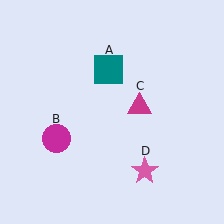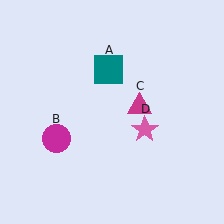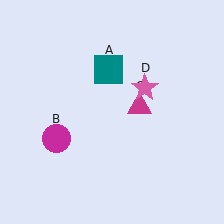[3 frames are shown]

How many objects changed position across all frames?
1 object changed position: pink star (object D).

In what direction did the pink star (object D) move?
The pink star (object D) moved up.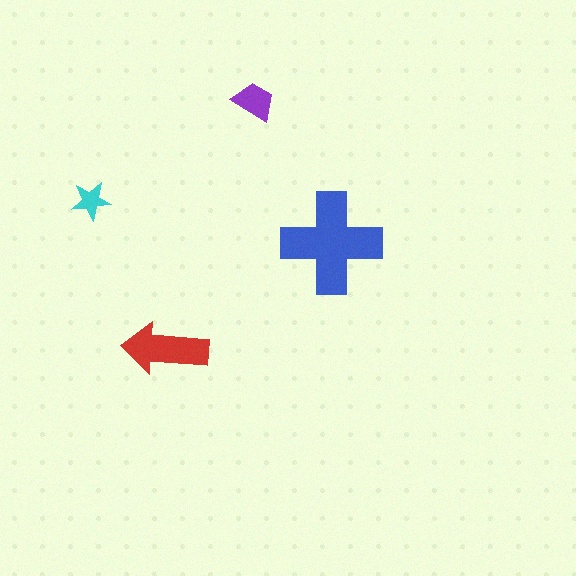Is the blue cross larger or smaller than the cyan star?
Larger.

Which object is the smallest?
The cyan star.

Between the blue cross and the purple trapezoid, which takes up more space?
The blue cross.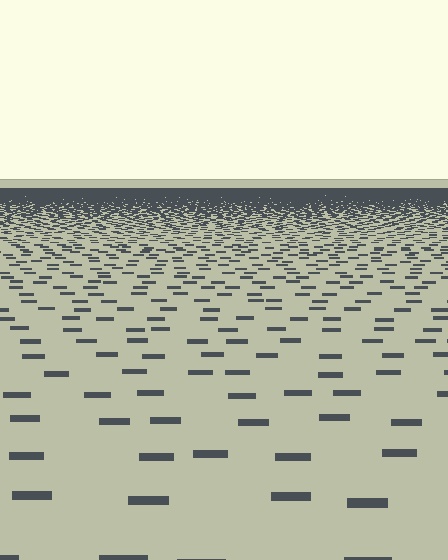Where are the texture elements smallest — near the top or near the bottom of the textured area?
Near the top.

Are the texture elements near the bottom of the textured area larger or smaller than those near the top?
Larger. Near the bottom, elements are closer to the viewer and appear at a bigger on-screen size.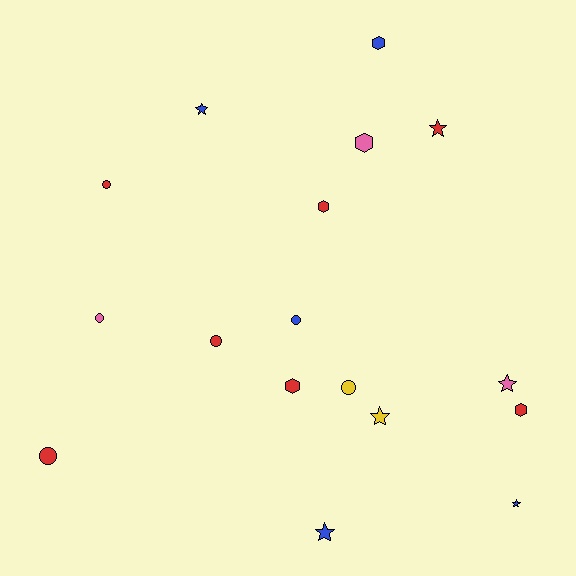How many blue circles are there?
There is 1 blue circle.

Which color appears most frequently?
Red, with 7 objects.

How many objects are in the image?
There are 17 objects.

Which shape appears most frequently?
Star, with 6 objects.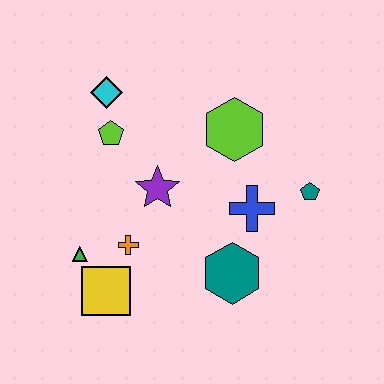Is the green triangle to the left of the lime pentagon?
Yes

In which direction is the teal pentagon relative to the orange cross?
The teal pentagon is to the right of the orange cross.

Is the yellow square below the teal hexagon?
Yes